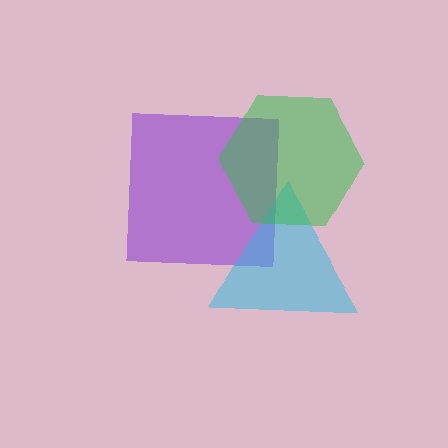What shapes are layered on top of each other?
The layered shapes are: a purple square, a cyan triangle, a green hexagon.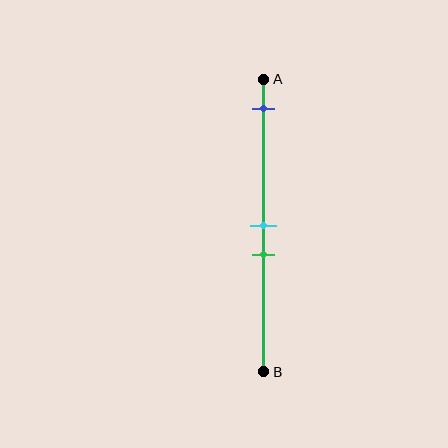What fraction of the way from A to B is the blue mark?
The blue mark is approximately 10% (0.1) of the way from A to B.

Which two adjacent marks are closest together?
The cyan and green marks are the closest adjacent pair.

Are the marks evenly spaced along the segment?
No, the marks are not evenly spaced.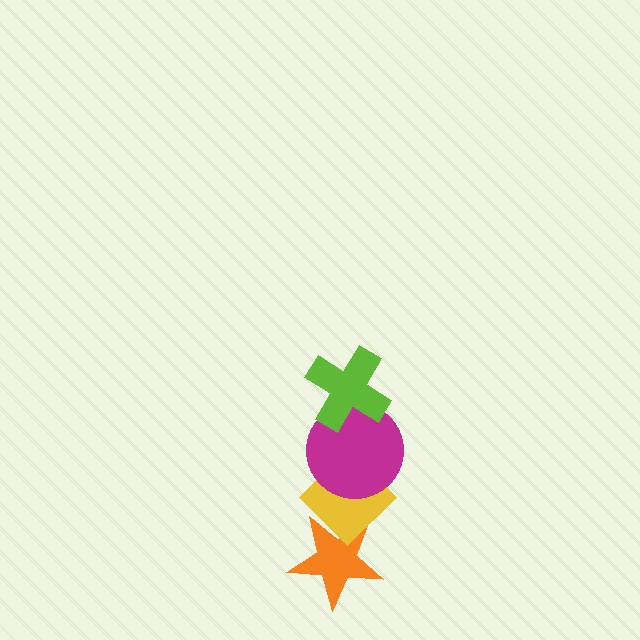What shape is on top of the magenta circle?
The lime cross is on top of the magenta circle.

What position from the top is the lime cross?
The lime cross is 1st from the top.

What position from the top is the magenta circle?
The magenta circle is 2nd from the top.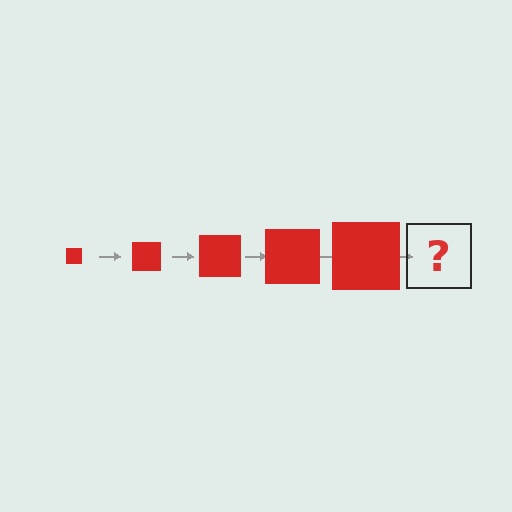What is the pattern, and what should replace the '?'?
The pattern is that the square gets progressively larger each step. The '?' should be a red square, larger than the previous one.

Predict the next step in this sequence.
The next step is a red square, larger than the previous one.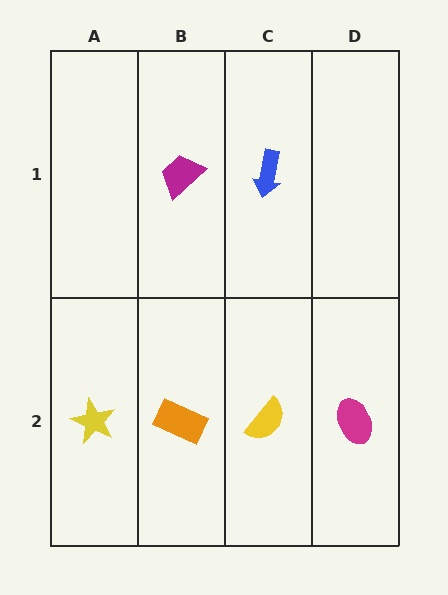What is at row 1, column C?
A blue arrow.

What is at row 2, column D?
A magenta ellipse.